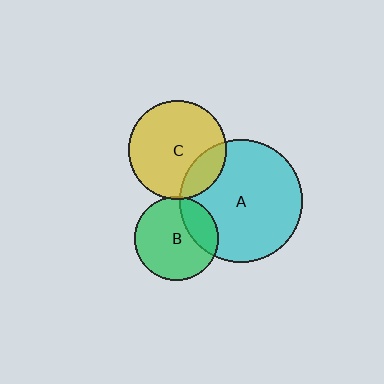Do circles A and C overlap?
Yes.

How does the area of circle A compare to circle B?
Approximately 2.1 times.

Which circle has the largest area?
Circle A (cyan).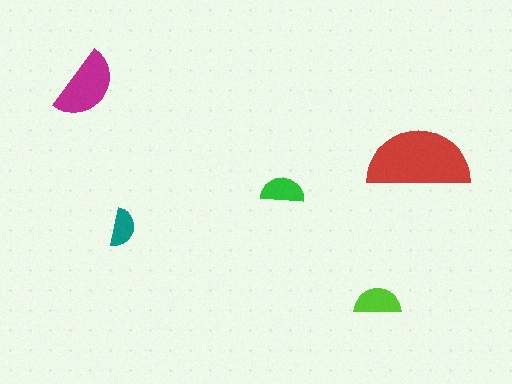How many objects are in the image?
There are 5 objects in the image.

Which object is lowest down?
The lime semicircle is bottommost.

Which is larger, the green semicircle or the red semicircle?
The red one.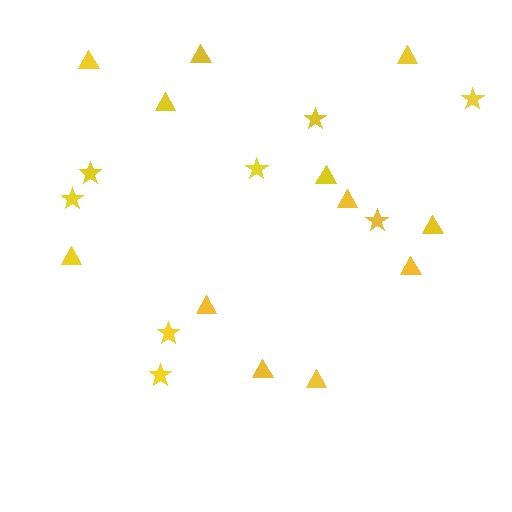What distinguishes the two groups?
There are 2 groups: one group of stars (8) and one group of triangles (12).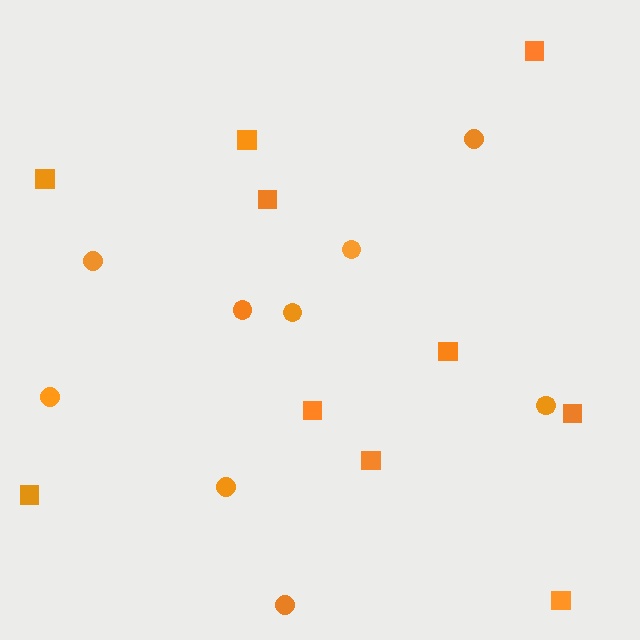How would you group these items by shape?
There are 2 groups: one group of circles (9) and one group of squares (10).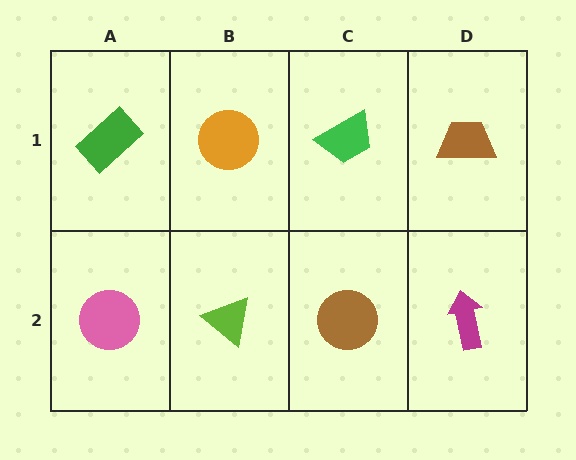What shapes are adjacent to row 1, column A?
A pink circle (row 2, column A), an orange circle (row 1, column B).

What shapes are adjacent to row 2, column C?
A green trapezoid (row 1, column C), a lime triangle (row 2, column B), a magenta arrow (row 2, column D).